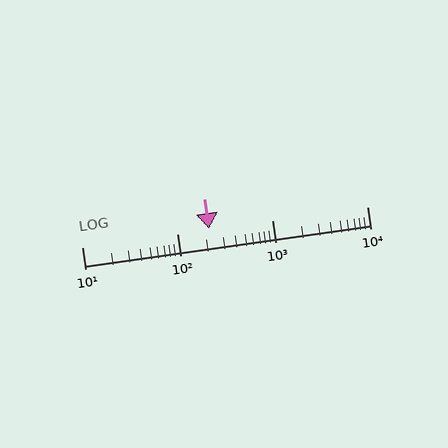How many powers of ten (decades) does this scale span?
The scale spans 3 decades, from 10 to 10000.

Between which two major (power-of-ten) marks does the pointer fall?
The pointer is between 100 and 1000.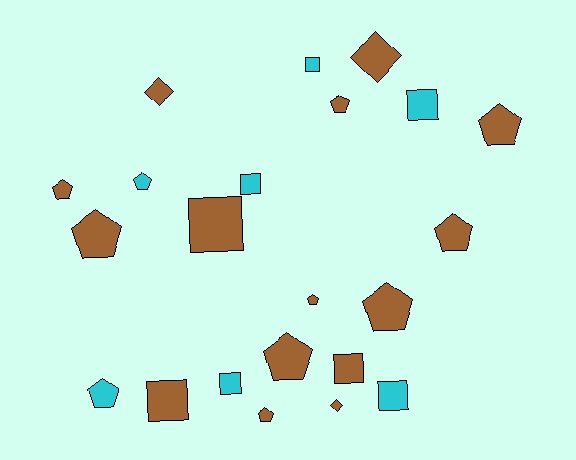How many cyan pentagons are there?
There are 2 cyan pentagons.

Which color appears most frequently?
Brown, with 15 objects.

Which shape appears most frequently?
Pentagon, with 11 objects.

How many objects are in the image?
There are 22 objects.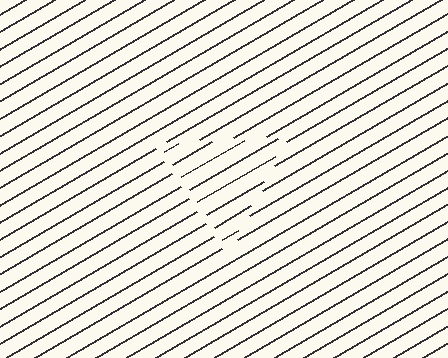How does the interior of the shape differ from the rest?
The interior of the shape contains the same grating, shifted by half a period — the contour is defined by the phase discontinuity where line-ends from the inner and outer gratings abut.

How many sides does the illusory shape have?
3 sides — the line-ends trace a triangle.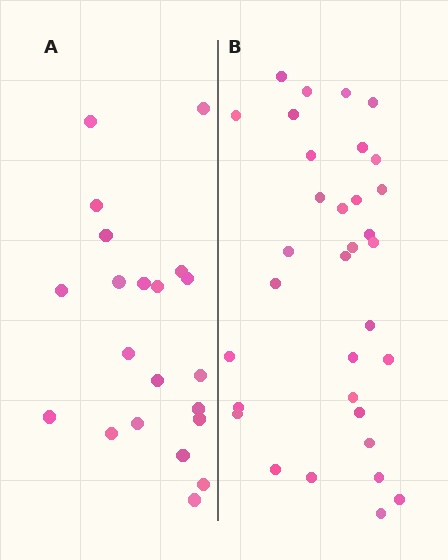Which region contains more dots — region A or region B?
Region B (the right region) has more dots.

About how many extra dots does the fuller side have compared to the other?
Region B has roughly 12 or so more dots than region A.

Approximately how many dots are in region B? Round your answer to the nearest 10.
About 30 dots. (The exact count is 33, which rounds to 30.)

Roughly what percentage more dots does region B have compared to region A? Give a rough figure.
About 55% more.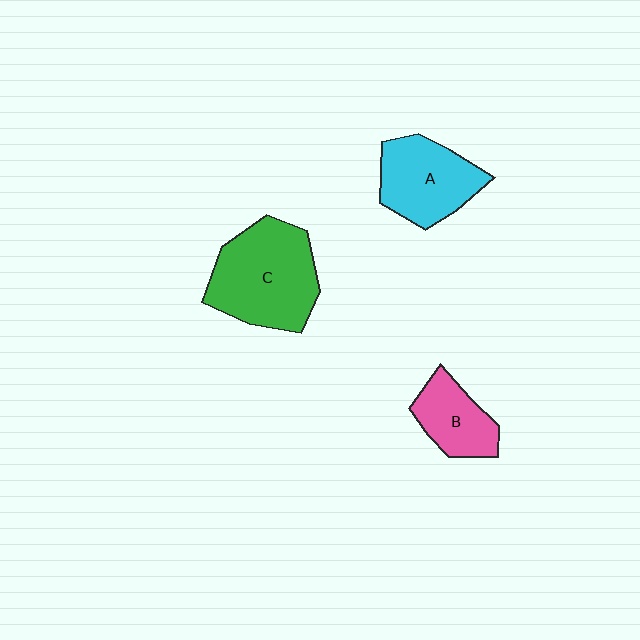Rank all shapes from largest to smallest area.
From largest to smallest: C (green), A (cyan), B (pink).